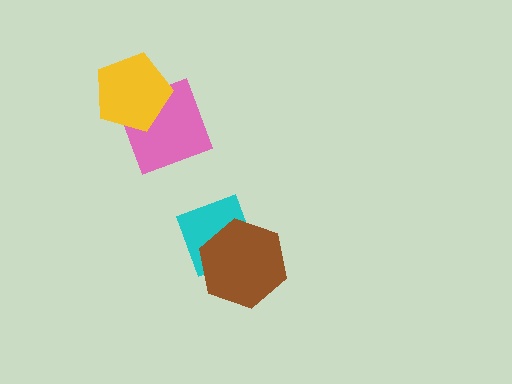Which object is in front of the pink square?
The yellow pentagon is in front of the pink square.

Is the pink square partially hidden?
Yes, it is partially covered by another shape.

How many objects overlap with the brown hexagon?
1 object overlaps with the brown hexagon.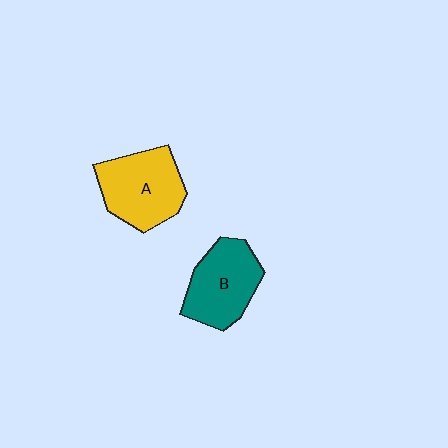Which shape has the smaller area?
Shape B (teal).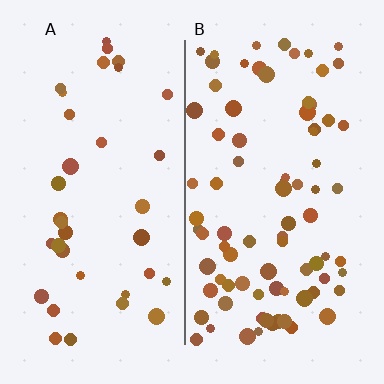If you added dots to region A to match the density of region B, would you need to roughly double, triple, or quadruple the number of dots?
Approximately double.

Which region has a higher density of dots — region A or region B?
B (the right).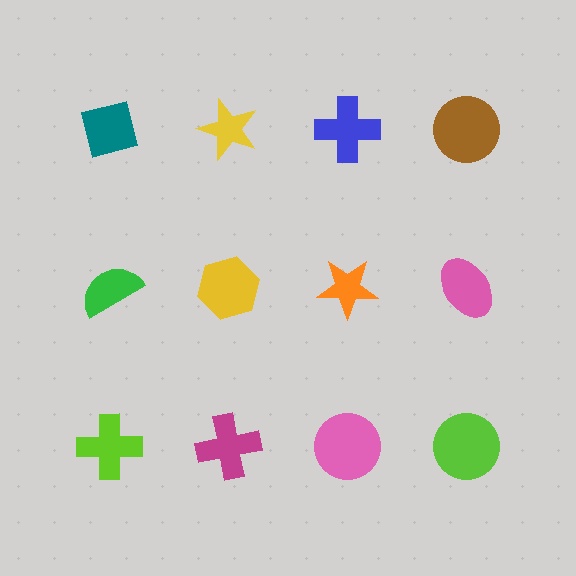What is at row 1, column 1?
A teal square.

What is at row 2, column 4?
A pink ellipse.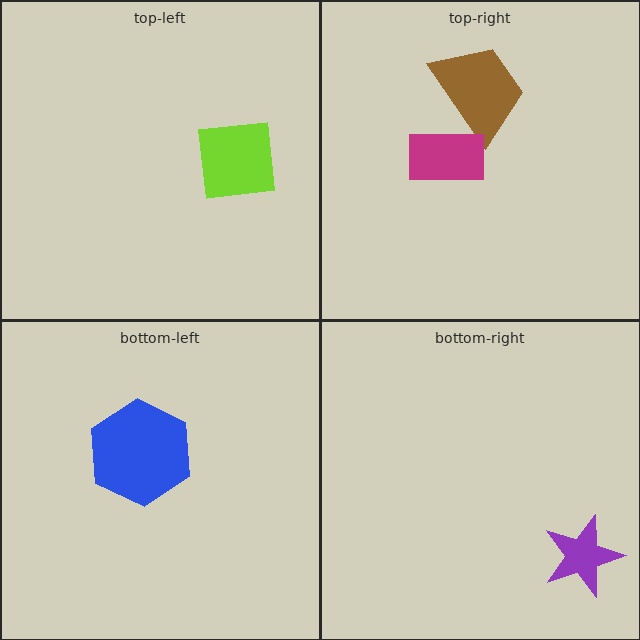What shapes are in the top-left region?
The lime square.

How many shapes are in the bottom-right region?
1.